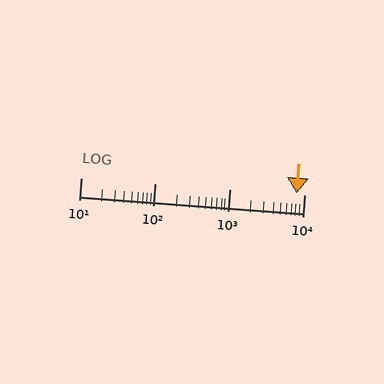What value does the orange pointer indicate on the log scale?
The pointer indicates approximately 7900.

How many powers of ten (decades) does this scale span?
The scale spans 3 decades, from 10 to 10000.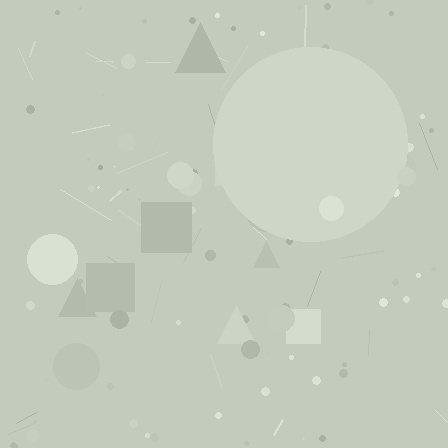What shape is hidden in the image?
A circle is hidden in the image.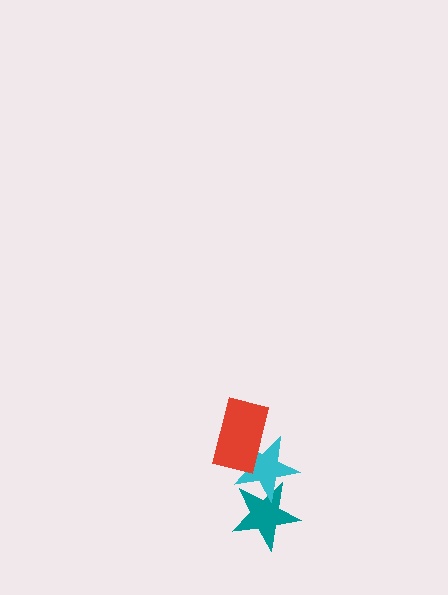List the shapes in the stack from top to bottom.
From top to bottom: the red rectangle, the cyan star, the teal star.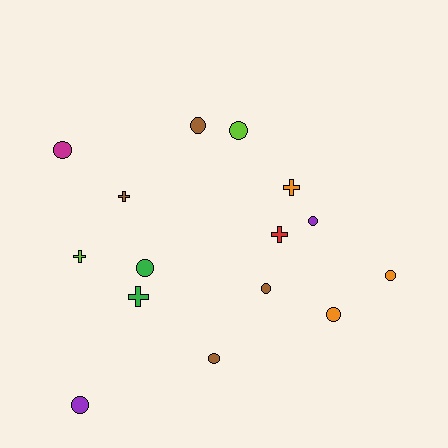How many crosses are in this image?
There are 5 crosses.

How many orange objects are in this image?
There are 3 orange objects.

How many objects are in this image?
There are 15 objects.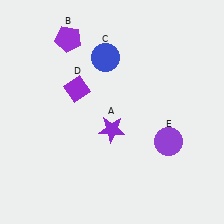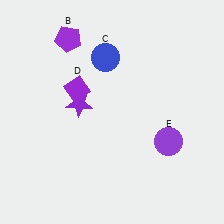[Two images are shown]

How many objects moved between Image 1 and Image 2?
1 object moved between the two images.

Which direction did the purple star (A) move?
The purple star (A) moved left.